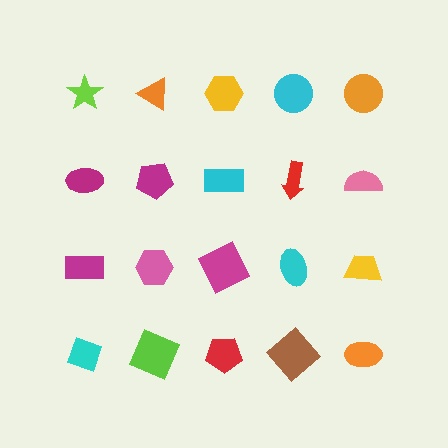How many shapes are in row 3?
5 shapes.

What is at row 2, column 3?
A cyan rectangle.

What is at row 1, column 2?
An orange triangle.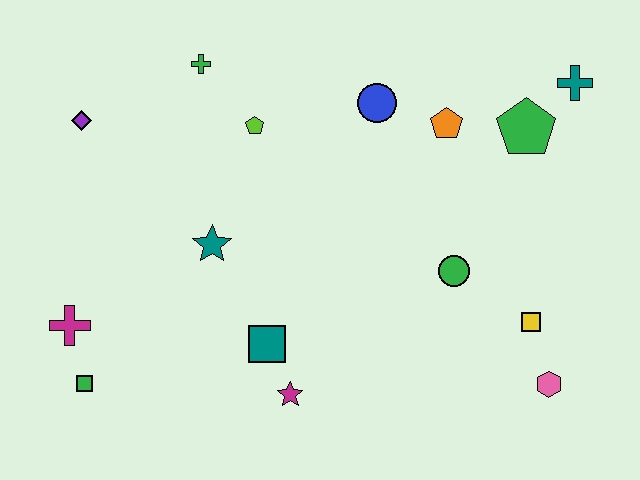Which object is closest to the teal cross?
The green pentagon is closest to the teal cross.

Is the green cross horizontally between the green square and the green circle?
Yes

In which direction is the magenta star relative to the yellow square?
The magenta star is to the left of the yellow square.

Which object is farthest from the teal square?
The teal cross is farthest from the teal square.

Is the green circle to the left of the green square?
No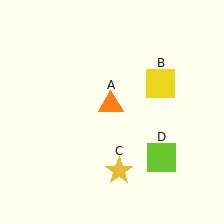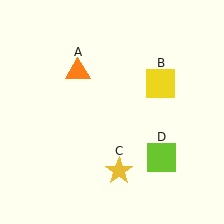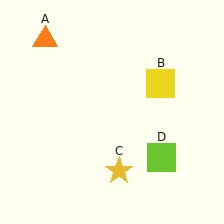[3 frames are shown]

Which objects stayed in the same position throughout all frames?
Yellow square (object B) and yellow star (object C) and lime square (object D) remained stationary.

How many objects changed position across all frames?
1 object changed position: orange triangle (object A).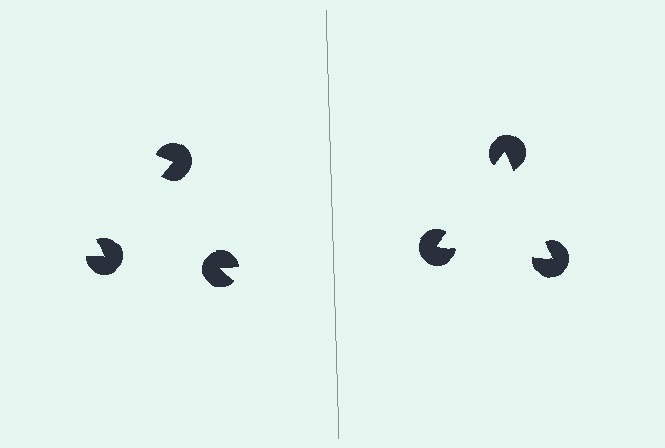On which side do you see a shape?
An illusory triangle appears on the right side. On the left side the wedge cuts are rotated, so no coherent shape forms.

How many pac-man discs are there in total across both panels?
6 — 3 on each side.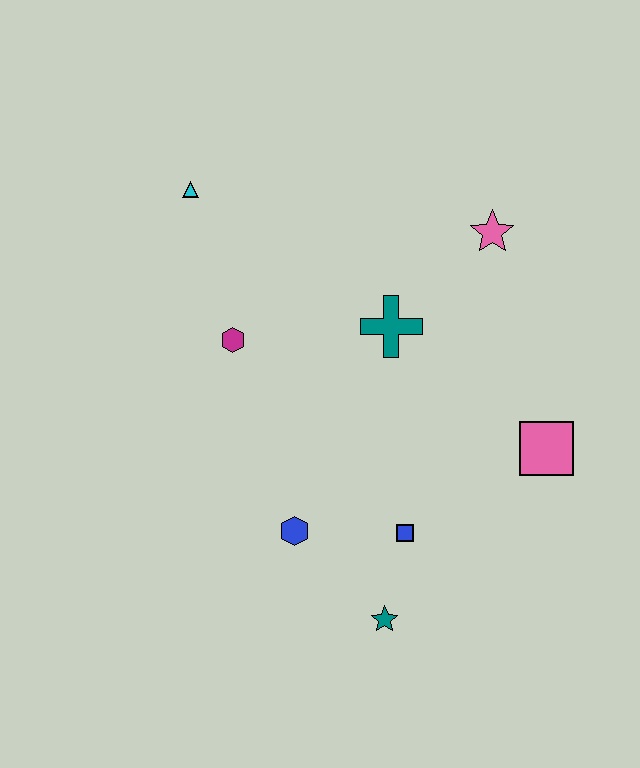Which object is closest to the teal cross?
The pink star is closest to the teal cross.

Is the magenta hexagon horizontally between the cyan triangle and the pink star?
Yes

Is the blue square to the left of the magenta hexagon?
No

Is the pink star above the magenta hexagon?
Yes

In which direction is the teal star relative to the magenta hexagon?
The teal star is below the magenta hexagon.